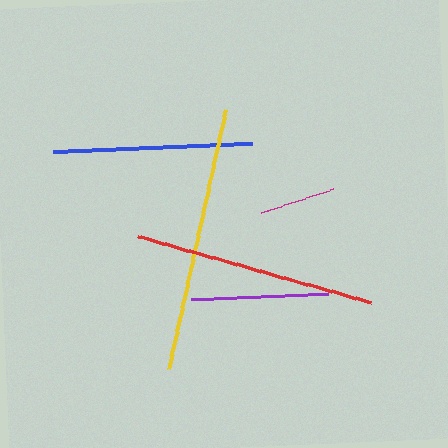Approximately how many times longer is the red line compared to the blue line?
The red line is approximately 1.2 times the length of the blue line.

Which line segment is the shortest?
The magenta line is the shortest at approximately 76 pixels.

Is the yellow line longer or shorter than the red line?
The yellow line is longer than the red line.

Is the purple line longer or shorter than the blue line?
The blue line is longer than the purple line.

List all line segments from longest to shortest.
From longest to shortest: yellow, red, blue, purple, magenta.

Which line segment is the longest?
The yellow line is the longest at approximately 266 pixels.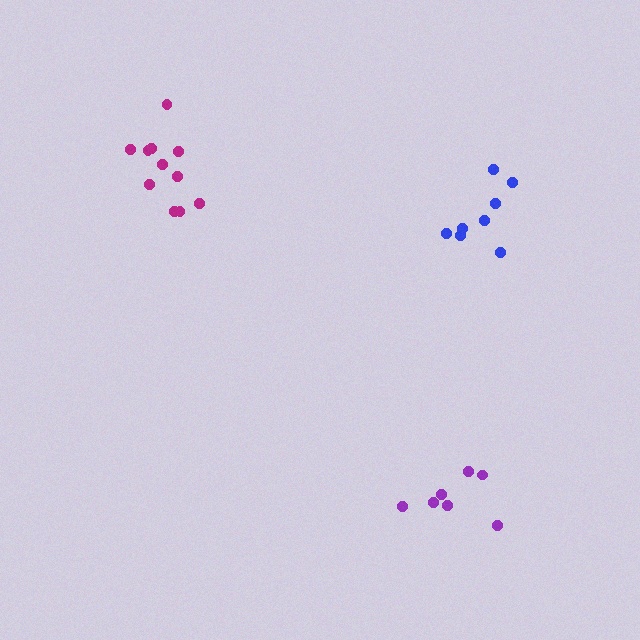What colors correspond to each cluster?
The clusters are colored: blue, magenta, purple.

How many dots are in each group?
Group 1: 8 dots, Group 2: 11 dots, Group 3: 7 dots (26 total).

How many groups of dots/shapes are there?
There are 3 groups.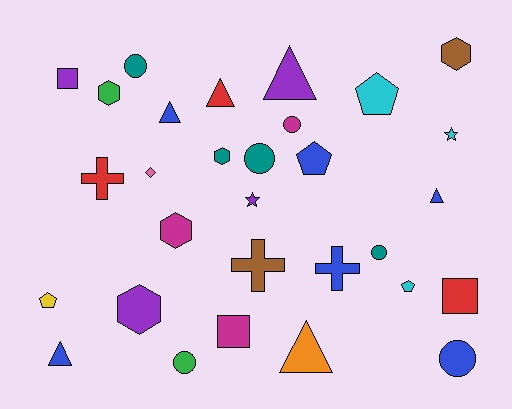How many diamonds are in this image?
There is 1 diamond.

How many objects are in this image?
There are 30 objects.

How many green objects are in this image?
There are 2 green objects.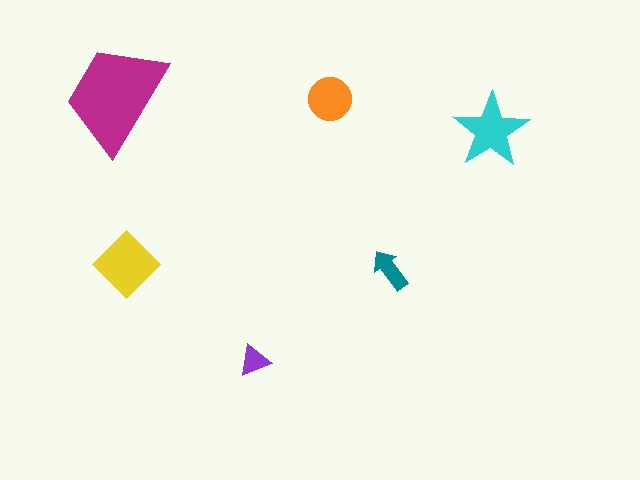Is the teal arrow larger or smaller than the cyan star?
Smaller.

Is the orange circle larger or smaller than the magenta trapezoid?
Smaller.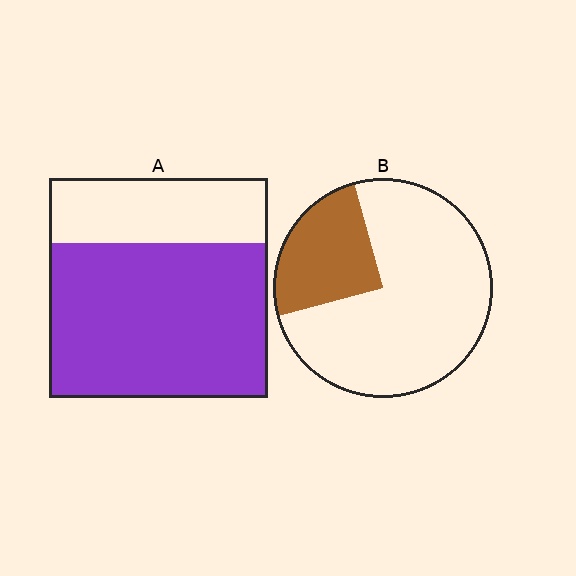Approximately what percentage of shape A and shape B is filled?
A is approximately 70% and B is approximately 25%.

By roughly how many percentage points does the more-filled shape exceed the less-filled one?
By roughly 45 percentage points (A over B).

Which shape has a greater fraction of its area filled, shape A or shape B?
Shape A.